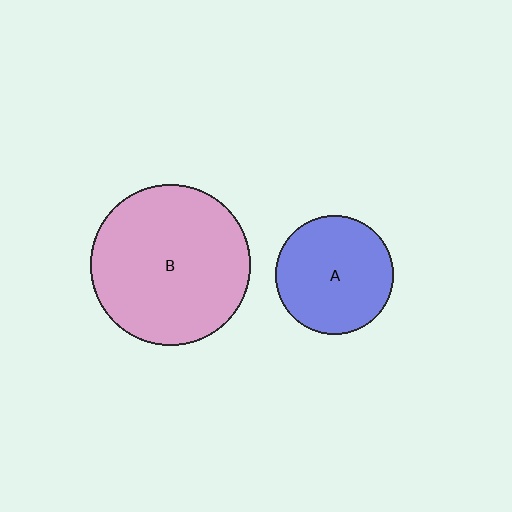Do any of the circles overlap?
No, none of the circles overlap.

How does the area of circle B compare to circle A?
Approximately 1.8 times.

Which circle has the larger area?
Circle B (pink).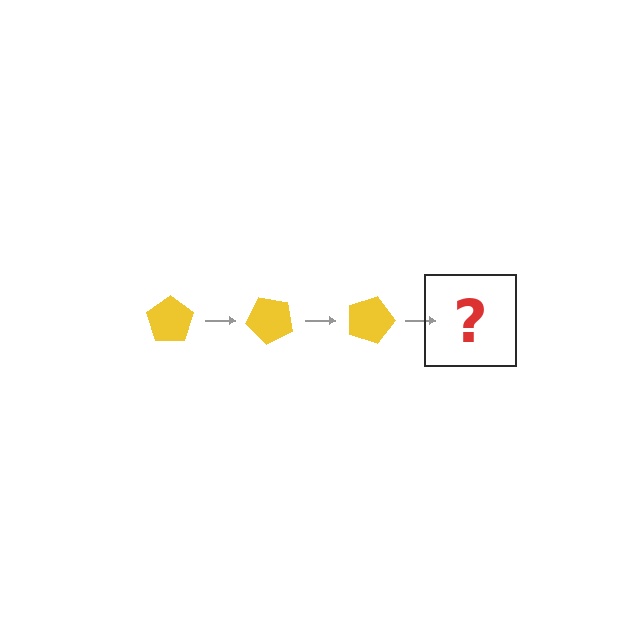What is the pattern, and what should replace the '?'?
The pattern is that the pentagon rotates 45 degrees each step. The '?' should be a yellow pentagon rotated 135 degrees.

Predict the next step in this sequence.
The next step is a yellow pentagon rotated 135 degrees.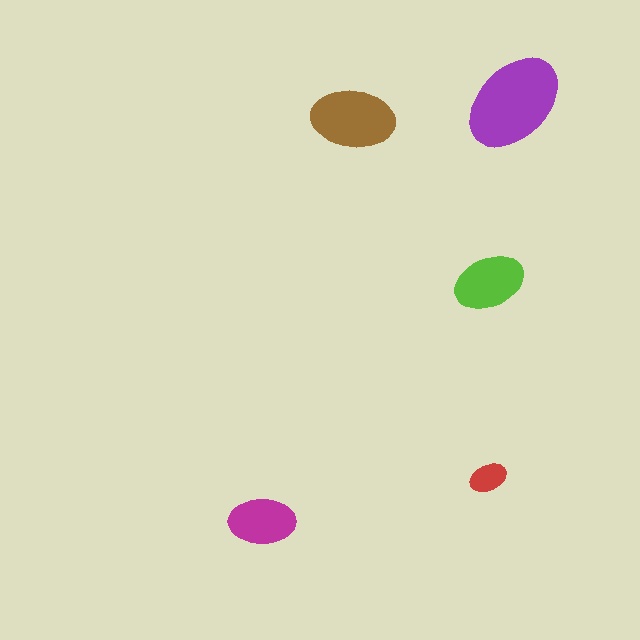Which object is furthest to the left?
The magenta ellipse is leftmost.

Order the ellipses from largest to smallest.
the purple one, the brown one, the lime one, the magenta one, the red one.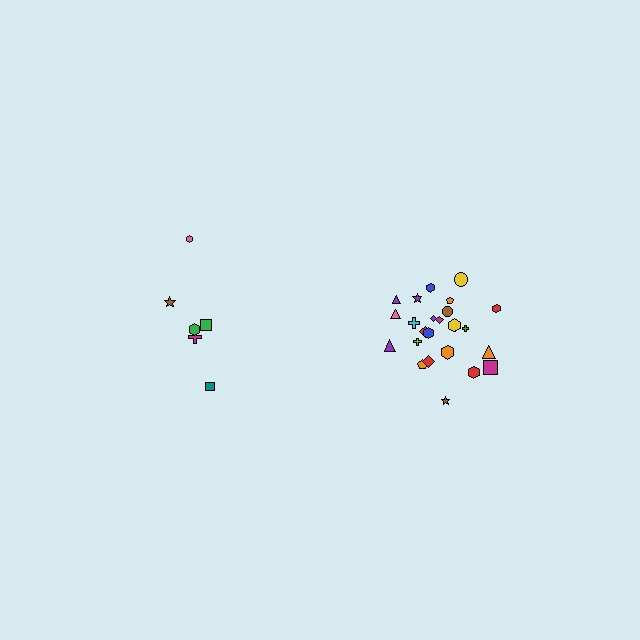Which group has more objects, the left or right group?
The right group.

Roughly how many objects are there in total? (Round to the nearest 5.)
Roughly 30 objects in total.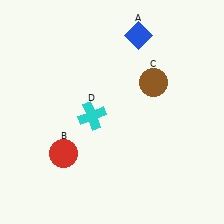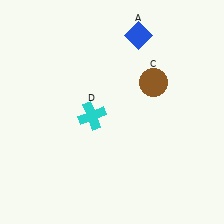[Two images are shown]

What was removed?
The red circle (B) was removed in Image 2.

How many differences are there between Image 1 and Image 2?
There is 1 difference between the two images.